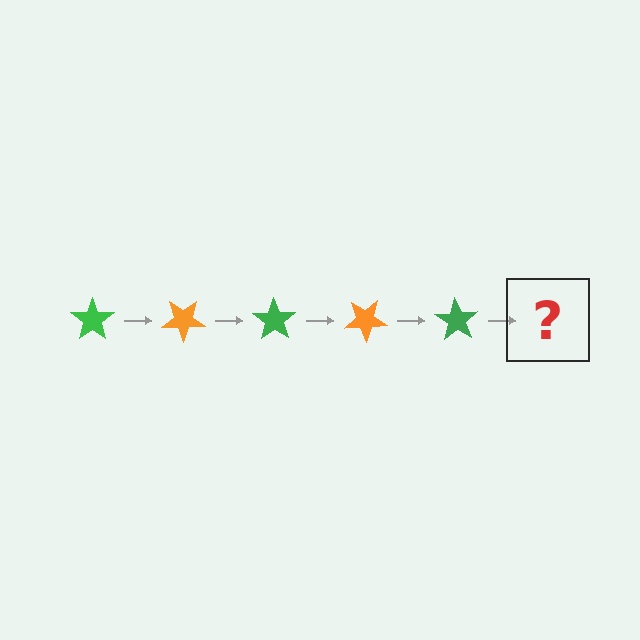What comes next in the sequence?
The next element should be an orange star, rotated 175 degrees from the start.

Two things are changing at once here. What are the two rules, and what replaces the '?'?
The two rules are that it rotates 35 degrees each step and the color cycles through green and orange. The '?' should be an orange star, rotated 175 degrees from the start.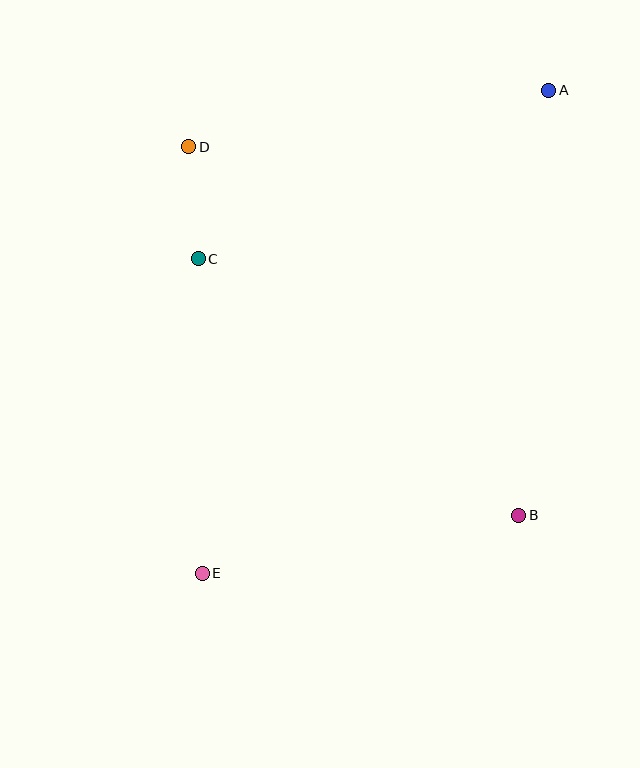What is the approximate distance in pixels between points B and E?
The distance between B and E is approximately 322 pixels.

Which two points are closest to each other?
Points C and D are closest to each other.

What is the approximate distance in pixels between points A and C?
The distance between A and C is approximately 389 pixels.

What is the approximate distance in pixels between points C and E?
The distance between C and E is approximately 315 pixels.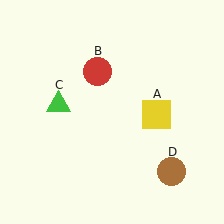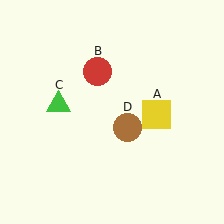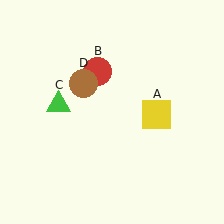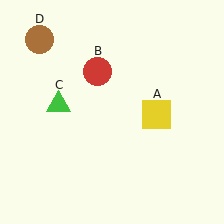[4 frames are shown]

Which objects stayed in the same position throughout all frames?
Yellow square (object A) and red circle (object B) and green triangle (object C) remained stationary.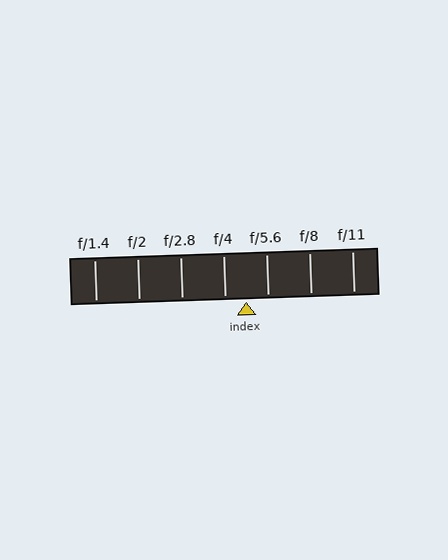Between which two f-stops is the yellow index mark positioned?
The index mark is between f/4 and f/5.6.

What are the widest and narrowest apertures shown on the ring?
The widest aperture shown is f/1.4 and the narrowest is f/11.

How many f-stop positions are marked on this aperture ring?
There are 7 f-stop positions marked.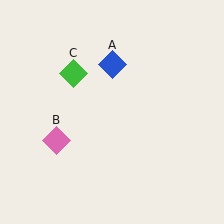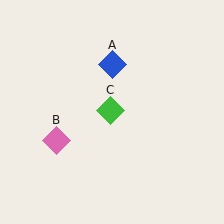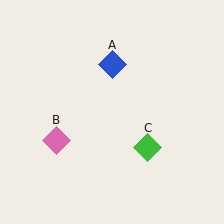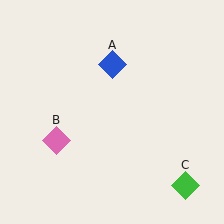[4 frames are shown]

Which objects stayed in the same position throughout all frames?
Blue diamond (object A) and pink diamond (object B) remained stationary.